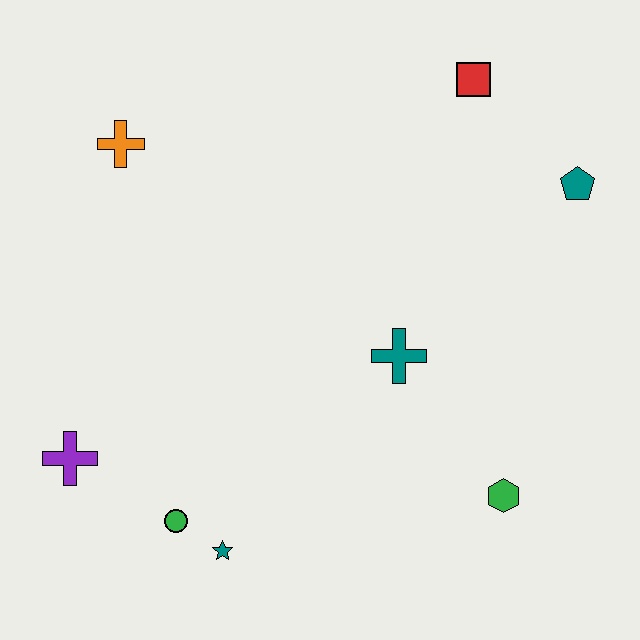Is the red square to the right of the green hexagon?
No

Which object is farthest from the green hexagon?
The orange cross is farthest from the green hexagon.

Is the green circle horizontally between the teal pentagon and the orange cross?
Yes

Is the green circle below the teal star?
No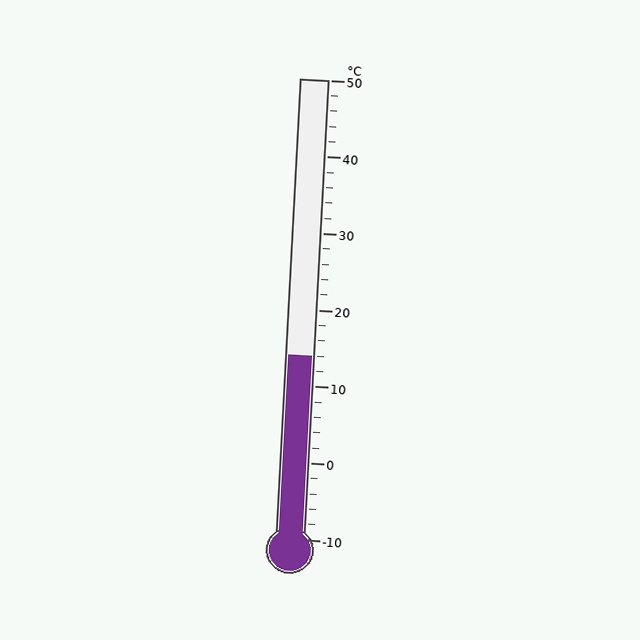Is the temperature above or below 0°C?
The temperature is above 0°C.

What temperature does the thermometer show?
The thermometer shows approximately 14°C.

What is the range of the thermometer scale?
The thermometer scale ranges from -10°C to 50°C.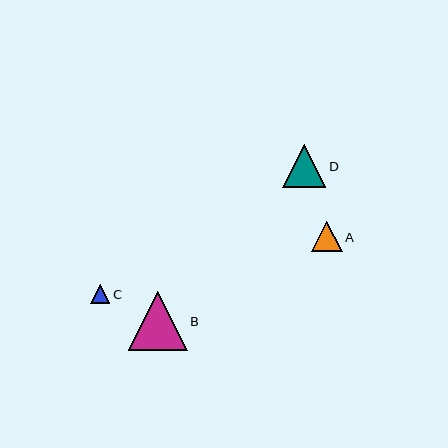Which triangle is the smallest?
Triangle C is the smallest with a size of approximately 19 pixels.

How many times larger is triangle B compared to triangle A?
Triangle B is approximately 1.9 times the size of triangle A.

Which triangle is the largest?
Triangle B is the largest with a size of approximately 59 pixels.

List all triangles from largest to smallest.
From largest to smallest: B, D, A, C.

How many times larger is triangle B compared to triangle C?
Triangle B is approximately 3.1 times the size of triangle C.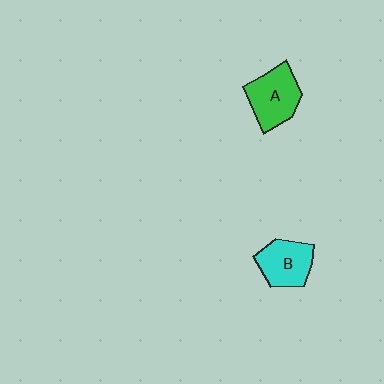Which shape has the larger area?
Shape A (green).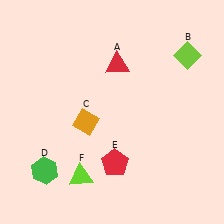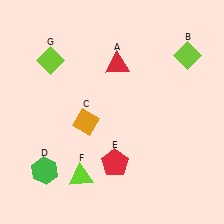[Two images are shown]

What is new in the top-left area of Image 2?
A lime diamond (G) was added in the top-left area of Image 2.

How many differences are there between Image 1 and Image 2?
There is 1 difference between the two images.